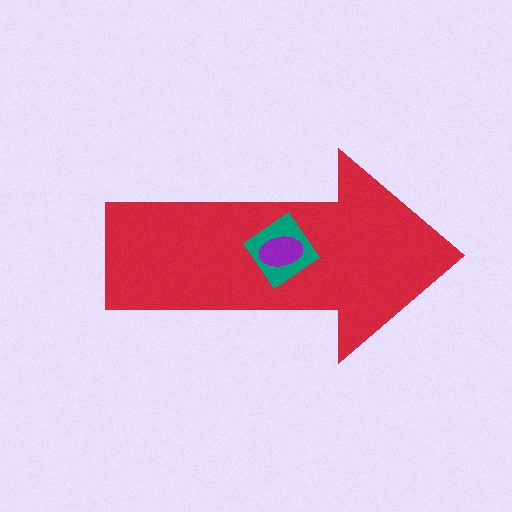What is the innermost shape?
The purple ellipse.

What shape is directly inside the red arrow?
The teal diamond.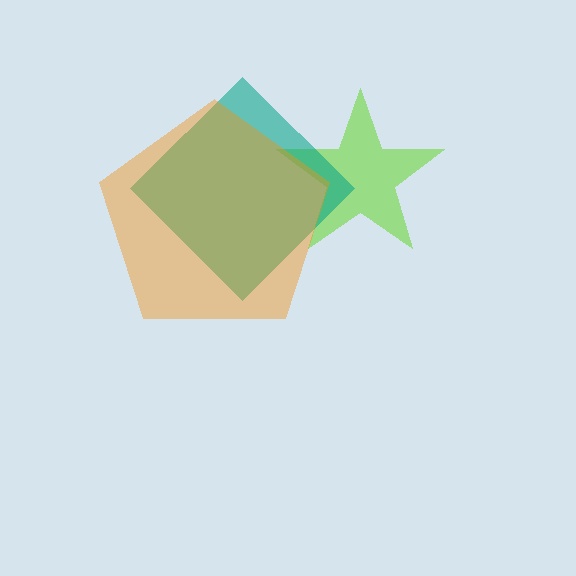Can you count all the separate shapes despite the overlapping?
Yes, there are 3 separate shapes.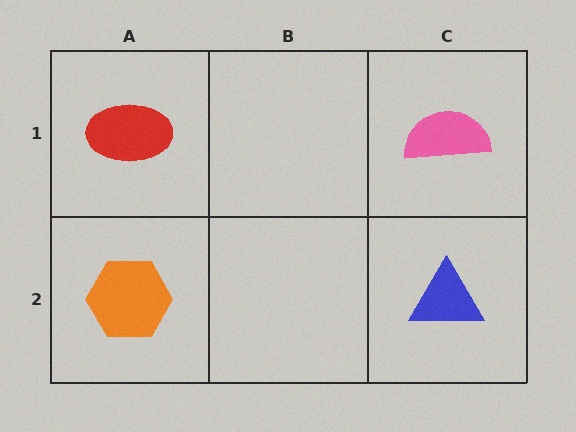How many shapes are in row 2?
2 shapes.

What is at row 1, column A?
A red ellipse.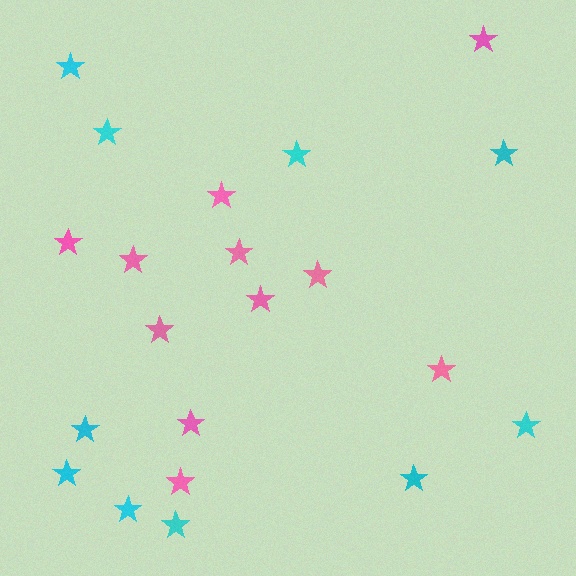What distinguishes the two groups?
There are 2 groups: one group of pink stars (11) and one group of cyan stars (10).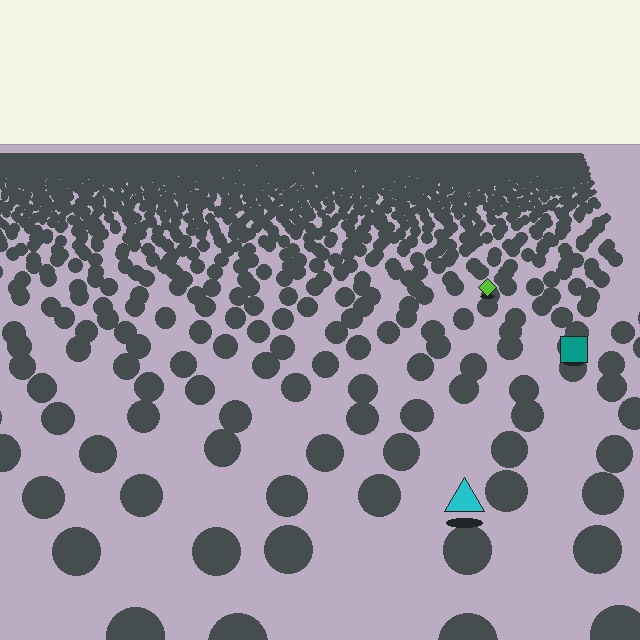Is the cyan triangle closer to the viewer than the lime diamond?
Yes. The cyan triangle is closer — you can tell from the texture gradient: the ground texture is coarser near it.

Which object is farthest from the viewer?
The lime diamond is farthest from the viewer. It appears smaller and the ground texture around it is denser.